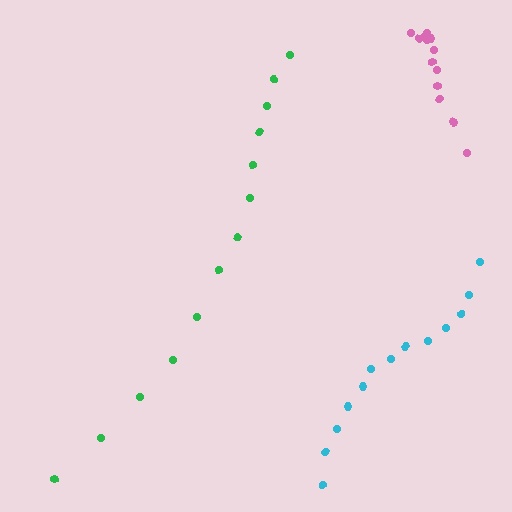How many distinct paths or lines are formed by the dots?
There are 3 distinct paths.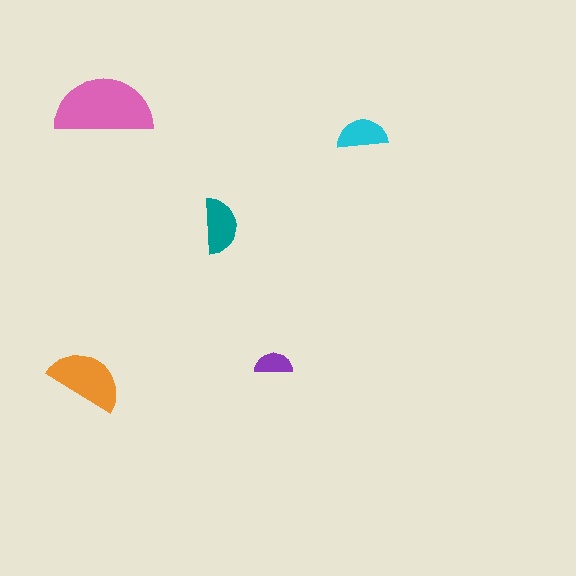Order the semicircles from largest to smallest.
the pink one, the orange one, the teal one, the cyan one, the purple one.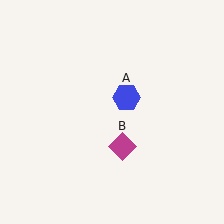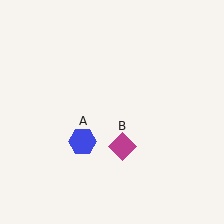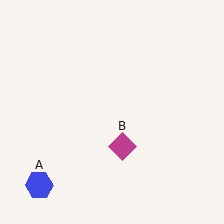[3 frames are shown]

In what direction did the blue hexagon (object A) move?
The blue hexagon (object A) moved down and to the left.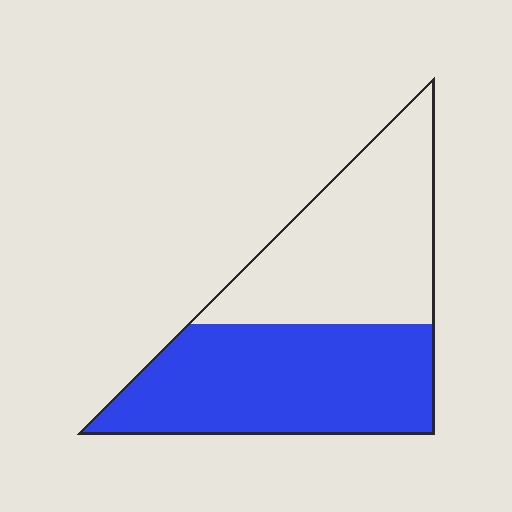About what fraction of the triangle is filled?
About one half (1/2).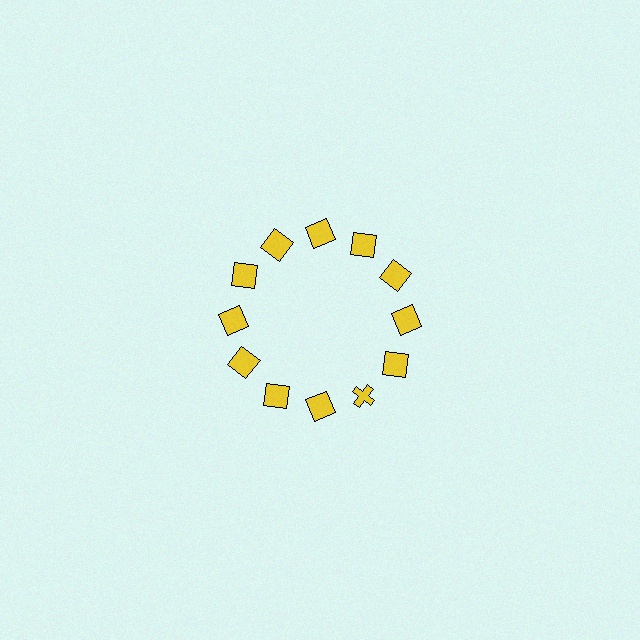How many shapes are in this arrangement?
There are 12 shapes arranged in a ring pattern.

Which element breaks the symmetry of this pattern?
The yellow cross at roughly the 5 o'clock position breaks the symmetry. All other shapes are yellow squares.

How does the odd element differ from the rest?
It has a different shape: cross instead of square.